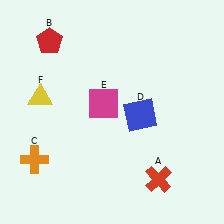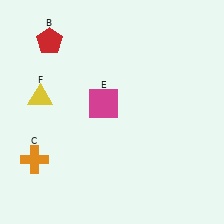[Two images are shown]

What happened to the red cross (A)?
The red cross (A) was removed in Image 2. It was in the bottom-right area of Image 1.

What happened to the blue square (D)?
The blue square (D) was removed in Image 2. It was in the bottom-right area of Image 1.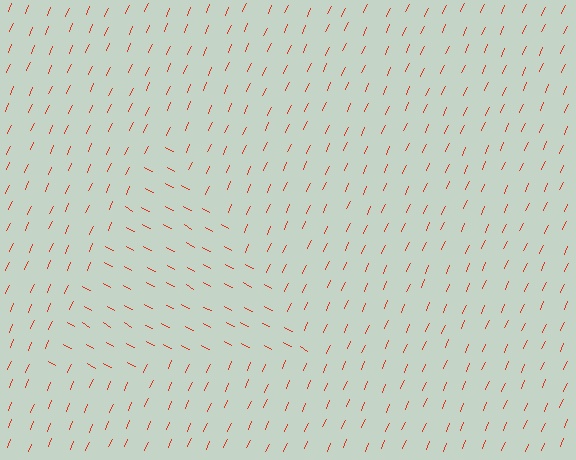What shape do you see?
I see a triangle.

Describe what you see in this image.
The image is filled with small red line segments. A triangle region in the image has lines oriented differently from the surrounding lines, creating a visible texture boundary.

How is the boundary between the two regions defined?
The boundary is defined purely by a change in line orientation (approximately 86 degrees difference). All lines are the same color and thickness.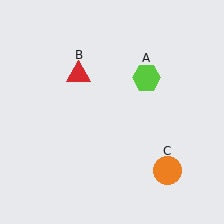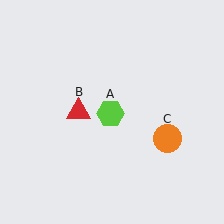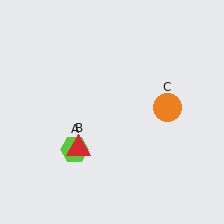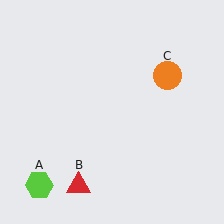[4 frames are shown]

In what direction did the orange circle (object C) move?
The orange circle (object C) moved up.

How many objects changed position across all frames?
3 objects changed position: lime hexagon (object A), red triangle (object B), orange circle (object C).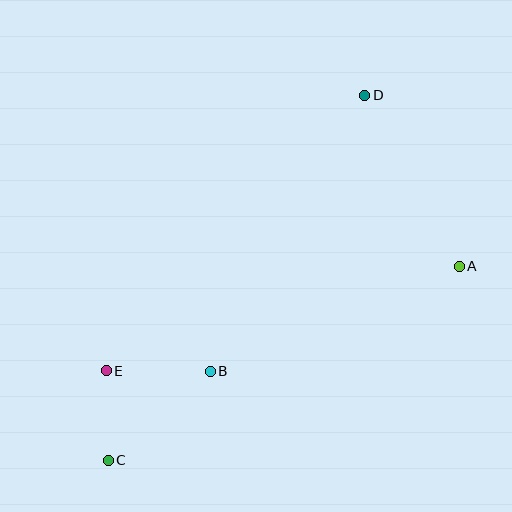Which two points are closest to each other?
Points C and E are closest to each other.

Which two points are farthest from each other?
Points C and D are farthest from each other.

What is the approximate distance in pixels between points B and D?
The distance between B and D is approximately 317 pixels.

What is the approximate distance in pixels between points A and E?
The distance between A and E is approximately 368 pixels.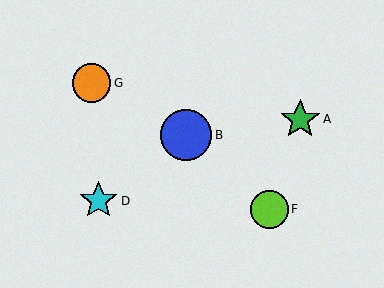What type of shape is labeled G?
Shape G is an orange circle.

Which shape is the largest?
The blue circle (labeled B) is the largest.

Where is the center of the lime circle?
The center of the lime circle is at (269, 209).